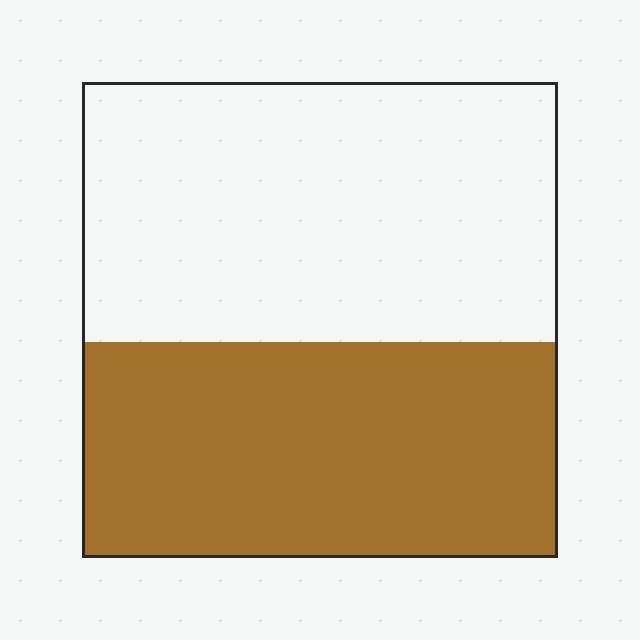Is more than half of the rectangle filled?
No.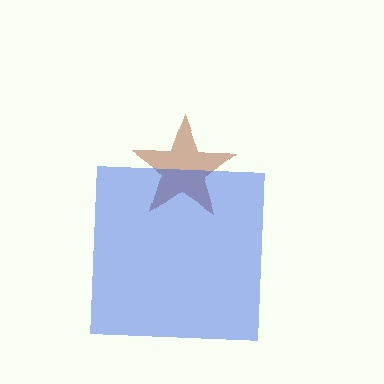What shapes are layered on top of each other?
The layered shapes are: a brown star, a blue square.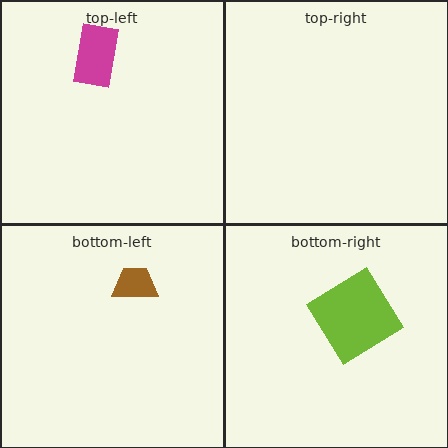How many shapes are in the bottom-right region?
1.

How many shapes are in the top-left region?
1.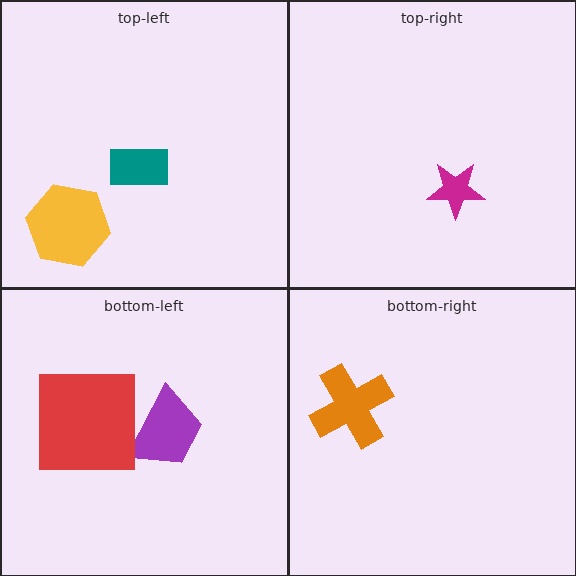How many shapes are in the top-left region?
2.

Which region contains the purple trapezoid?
The bottom-left region.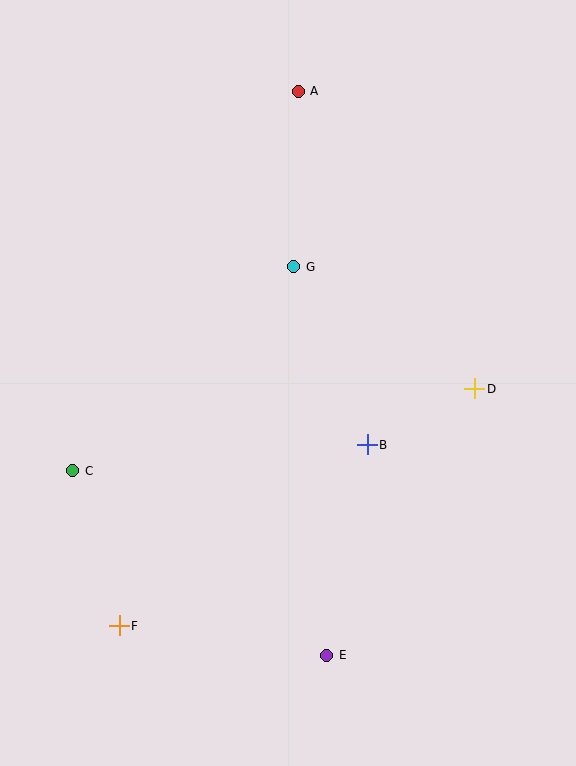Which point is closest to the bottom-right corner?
Point E is closest to the bottom-right corner.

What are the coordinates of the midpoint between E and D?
The midpoint between E and D is at (401, 522).